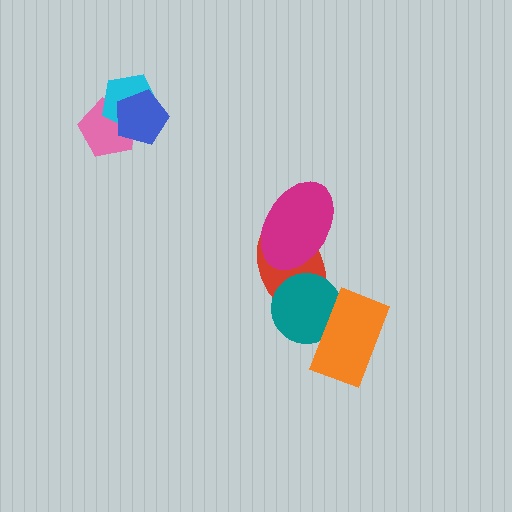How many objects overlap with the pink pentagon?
2 objects overlap with the pink pentagon.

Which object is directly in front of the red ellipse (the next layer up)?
The teal circle is directly in front of the red ellipse.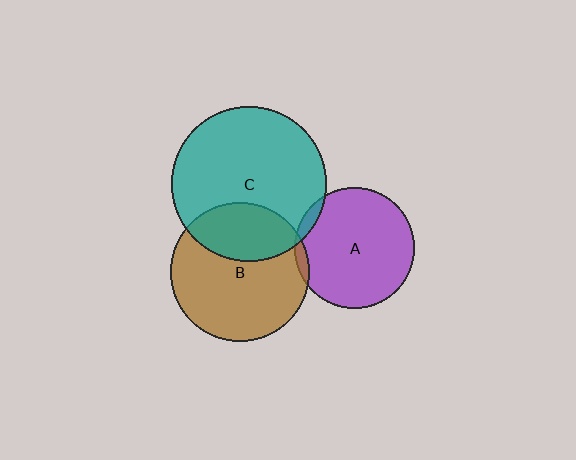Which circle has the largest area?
Circle C (teal).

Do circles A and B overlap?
Yes.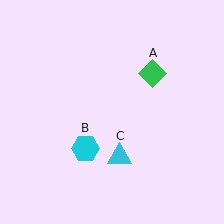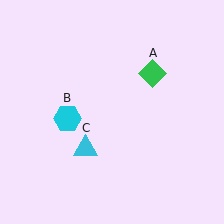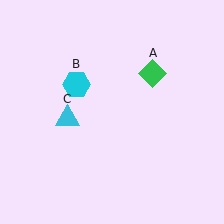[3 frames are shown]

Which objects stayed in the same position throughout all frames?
Green diamond (object A) remained stationary.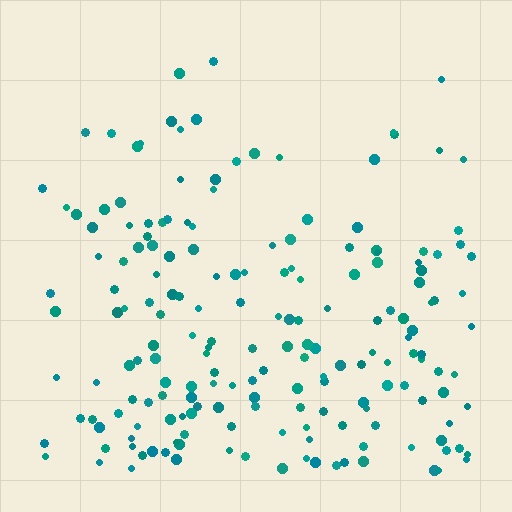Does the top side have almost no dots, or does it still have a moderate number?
Still a moderate number, just noticeably fewer than the bottom.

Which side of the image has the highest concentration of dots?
The bottom.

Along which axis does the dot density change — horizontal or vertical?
Vertical.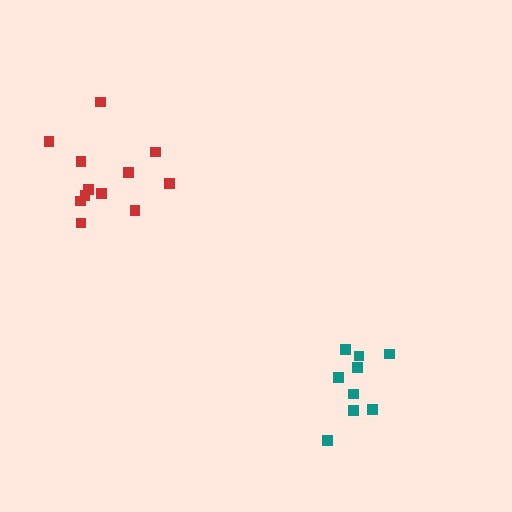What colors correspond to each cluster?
The clusters are colored: teal, red.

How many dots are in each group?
Group 1: 9 dots, Group 2: 12 dots (21 total).